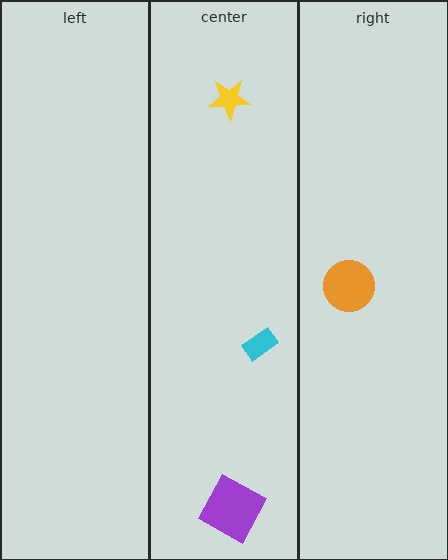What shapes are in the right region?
The orange circle.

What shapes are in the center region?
The yellow star, the purple square, the cyan rectangle.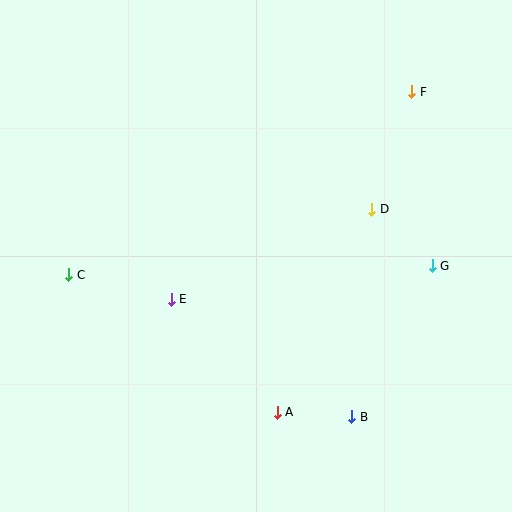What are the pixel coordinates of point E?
Point E is at (171, 299).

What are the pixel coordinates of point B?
Point B is at (352, 417).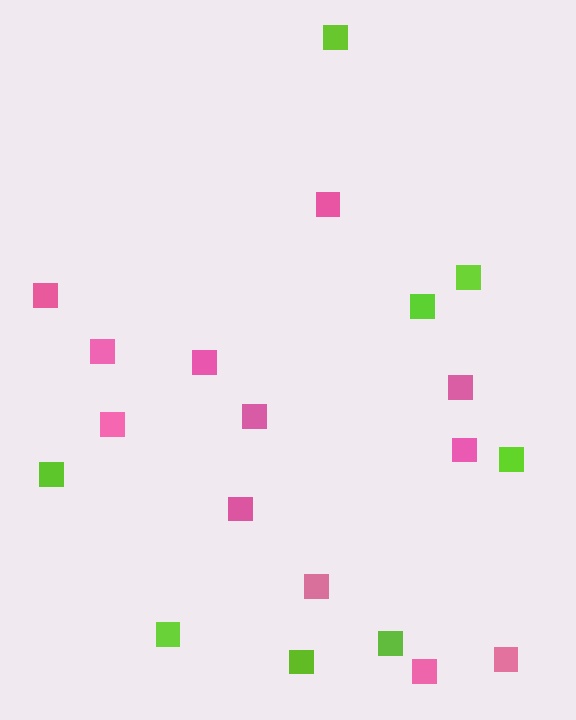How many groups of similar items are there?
There are 2 groups: one group of pink squares (12) and one group of lime squares (8).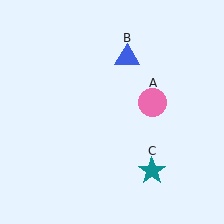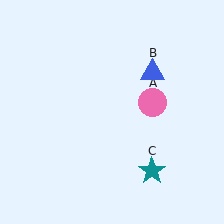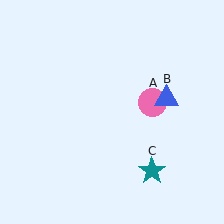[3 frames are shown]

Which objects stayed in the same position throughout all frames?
Pink circle (object A) and teal star (object C) remained stationary.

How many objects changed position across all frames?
1 object changed position: blue triangle (object B).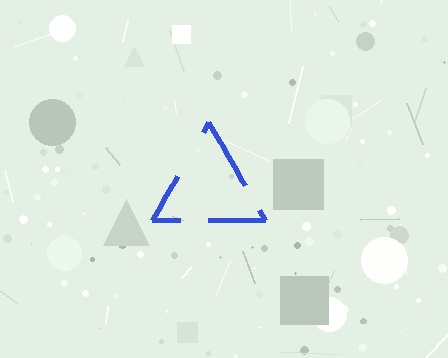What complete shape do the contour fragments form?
The contour fragments form a triangle.